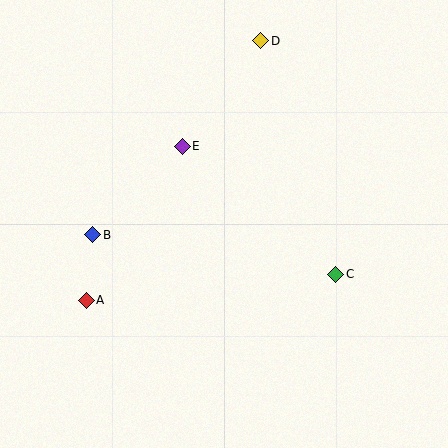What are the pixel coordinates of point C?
Point C is at (336, 274).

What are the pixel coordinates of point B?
Point B is at (93, 235).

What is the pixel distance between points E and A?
The distance between E and A is 182 pixels.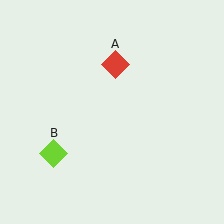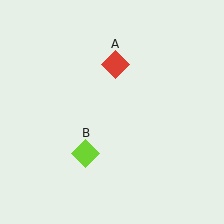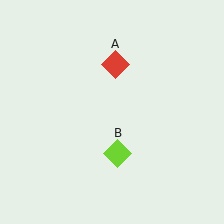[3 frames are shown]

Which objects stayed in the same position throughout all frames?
Red diamond (object A) remained stationary.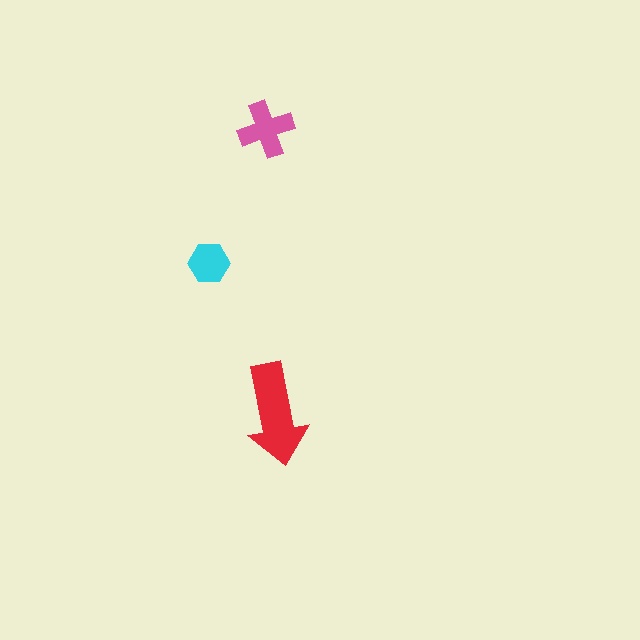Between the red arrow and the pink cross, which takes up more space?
The red arrow.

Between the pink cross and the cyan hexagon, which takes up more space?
The pink cross.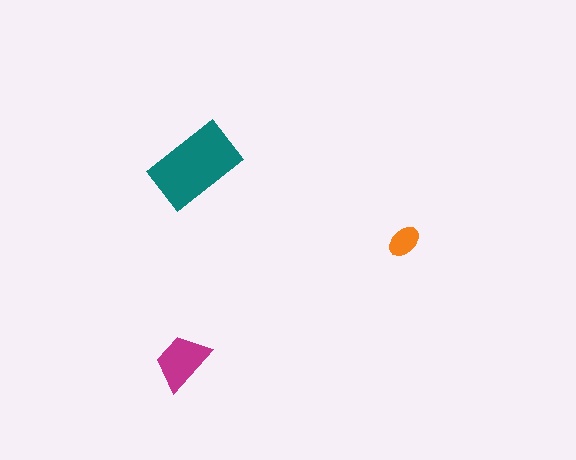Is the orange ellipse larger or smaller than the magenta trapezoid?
Smaller.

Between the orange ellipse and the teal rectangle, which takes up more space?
The teal rectangle.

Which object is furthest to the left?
The magenta trapezoid is leftmost.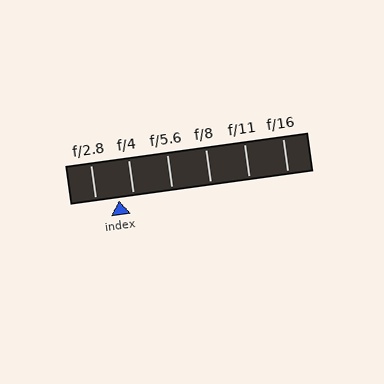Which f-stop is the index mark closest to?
The index mark is closest to f/4.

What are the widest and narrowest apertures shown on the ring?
The widest aperture shown is f/2.8 and the narrowest is f/16.